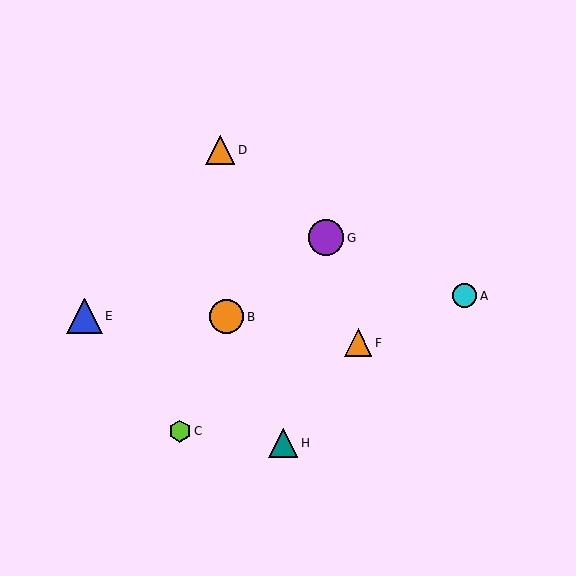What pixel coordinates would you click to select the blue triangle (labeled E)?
Click at (84, 316) to select the blue triangle E.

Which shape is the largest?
The blue triangle (labeled E) is the largest.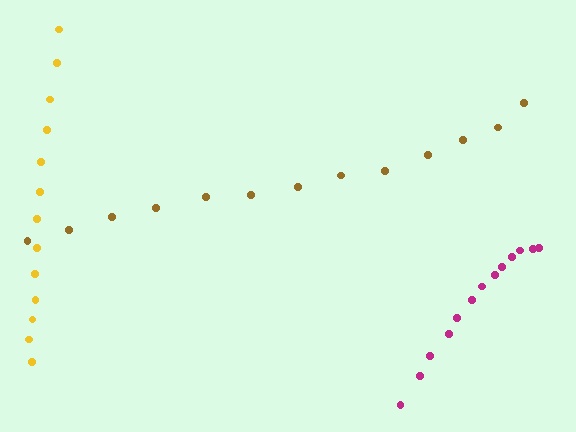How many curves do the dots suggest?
There are 3 distinct paths.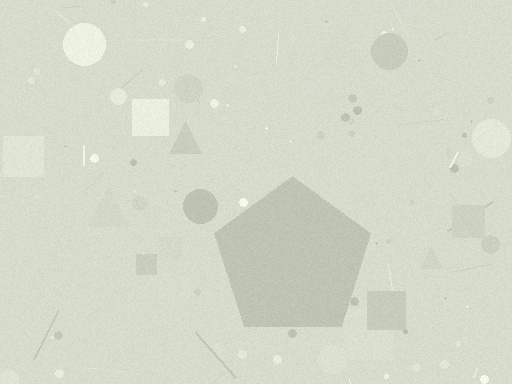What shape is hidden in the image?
A pentagon is hidden in the image.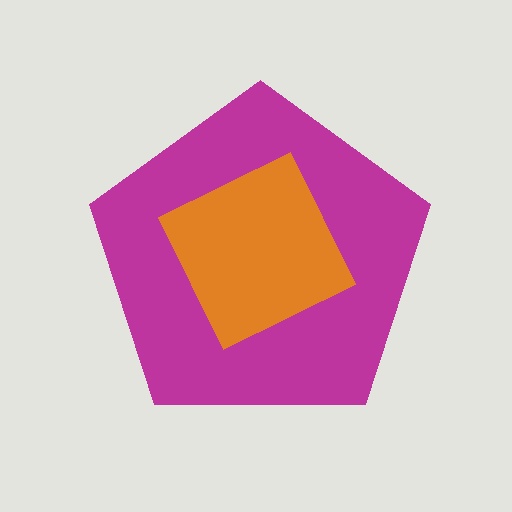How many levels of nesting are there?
2.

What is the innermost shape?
The orange diamond.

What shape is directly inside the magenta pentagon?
The orange diamond.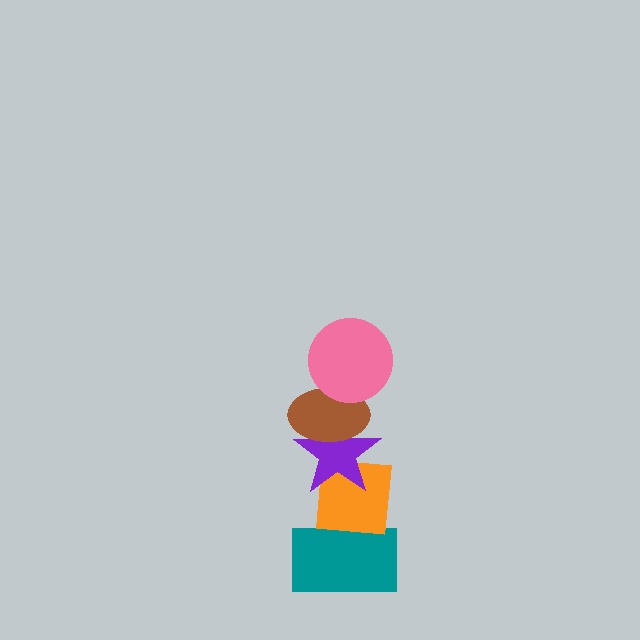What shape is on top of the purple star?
The brown ellipse is on top of the purple star.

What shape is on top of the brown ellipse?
The pink circle is on top of the brown ellipse.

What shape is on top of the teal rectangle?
The orange square is on top of the teal rectangle.